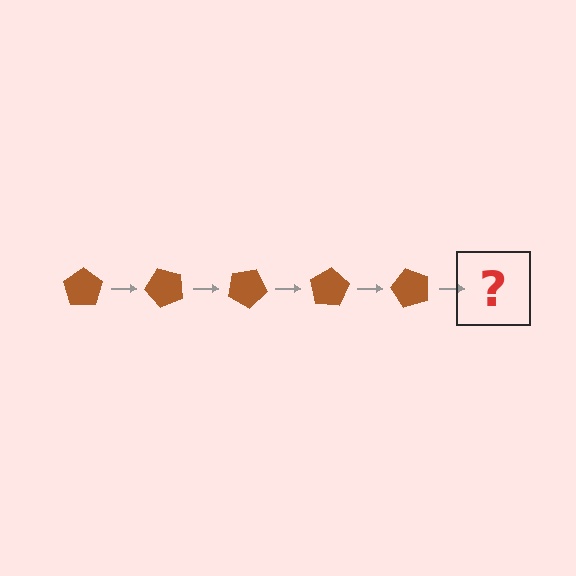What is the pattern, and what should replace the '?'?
The pattern is that the pentagon rotates 50 degrees each step. The '?' should be a brown pentagon rotated 250 degrees.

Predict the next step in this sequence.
The next step is a brown pentagon rotated 250 degrees.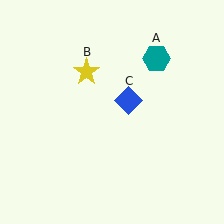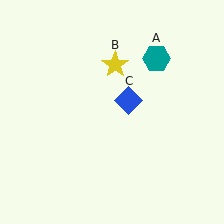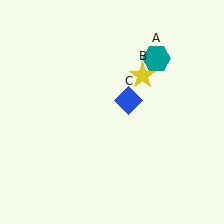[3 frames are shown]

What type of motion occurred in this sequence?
The yellow star (object B) rotated clockwise around the center of the scene.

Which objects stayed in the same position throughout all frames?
Teal hexagon (object A) and blue diamond (object C) remained stationary.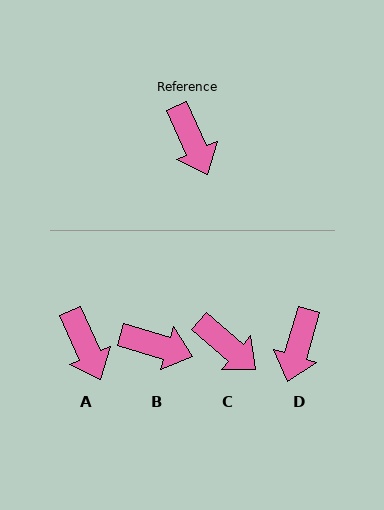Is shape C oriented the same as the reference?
No, it is off by about 25 degrees.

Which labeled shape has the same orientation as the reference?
A.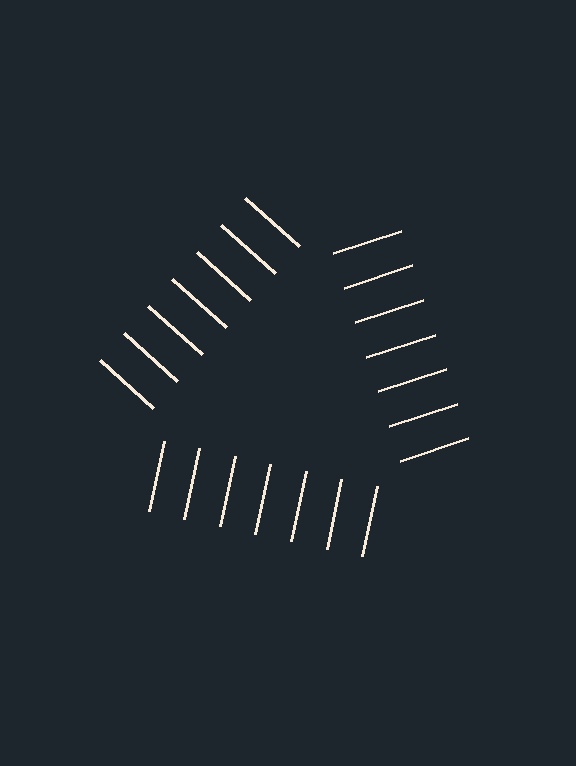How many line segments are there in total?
21 — 7 along each of the 3 edges.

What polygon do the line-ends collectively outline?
An illusory triangle — the line segments terminate on its edges but no continuous stroke is drawn.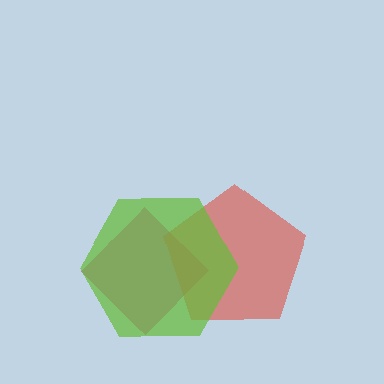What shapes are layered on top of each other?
The layered shapes are: a magenta diamond, a red pentagon, a lime hexagon.